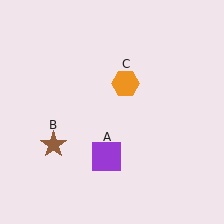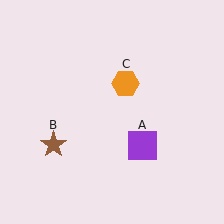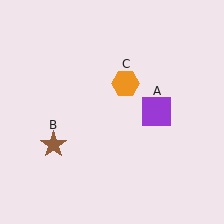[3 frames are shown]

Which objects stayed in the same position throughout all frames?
Brown star (object B) and orange hexagon (object C) remained stationary.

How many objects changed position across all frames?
1 object changed position: purple square (object A).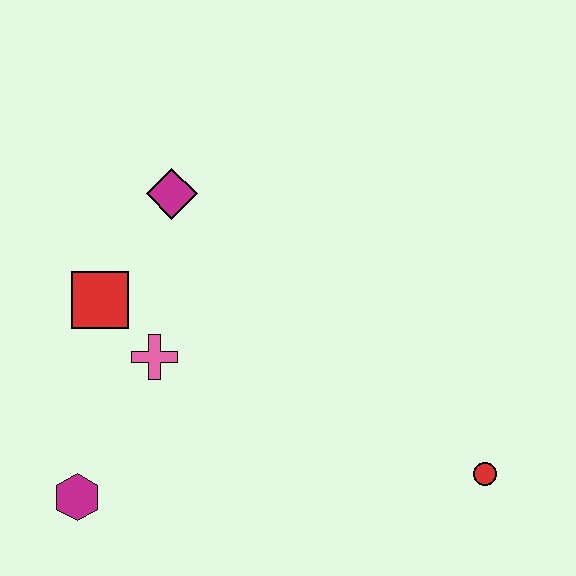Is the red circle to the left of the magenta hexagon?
No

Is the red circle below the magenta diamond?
Yes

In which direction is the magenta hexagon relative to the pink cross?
The magenta hexagon is below the pink cross.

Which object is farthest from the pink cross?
The red circle is farthest from the pink cross.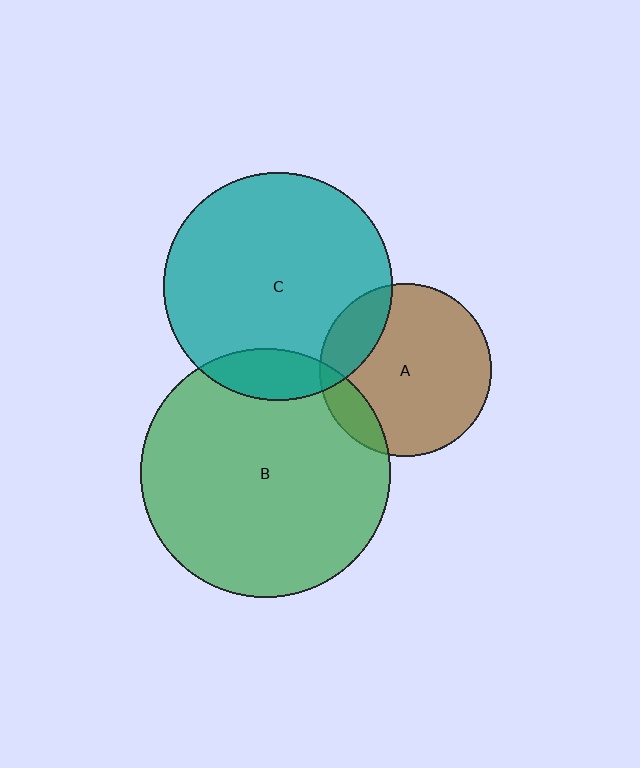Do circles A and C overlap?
Yes.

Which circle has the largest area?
Circle B (green).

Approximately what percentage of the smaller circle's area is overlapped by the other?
Approximately 20%.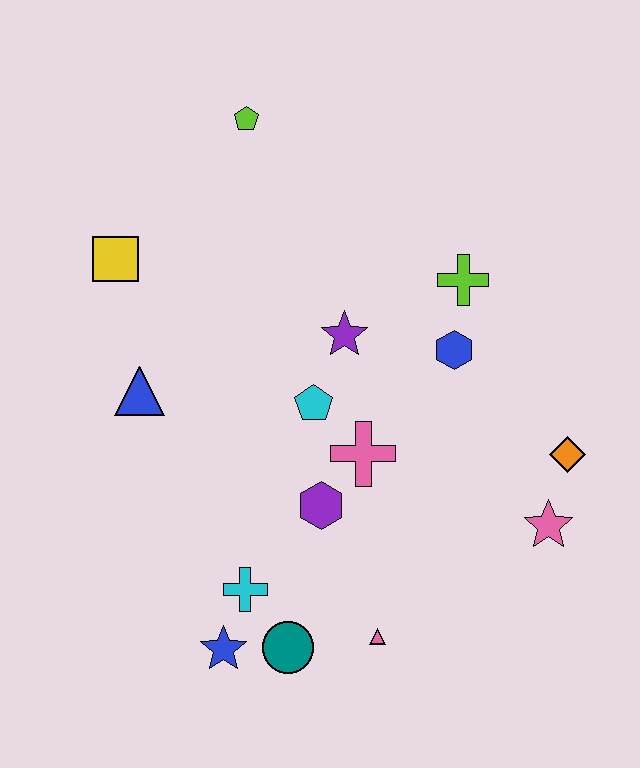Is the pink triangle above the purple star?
No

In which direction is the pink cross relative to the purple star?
The pink cross is below the purple star.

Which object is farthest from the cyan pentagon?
The lime pentagon is farthest from the cyan pentagon.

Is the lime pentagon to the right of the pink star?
No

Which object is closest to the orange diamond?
The pink star is closest to the orange diamond.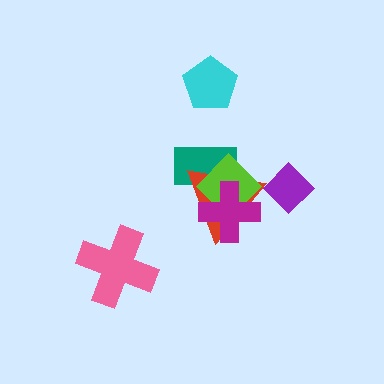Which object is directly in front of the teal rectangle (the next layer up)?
The red triangle is directly in front of the teal rectangle.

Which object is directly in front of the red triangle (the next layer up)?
The lime diamond is directly in front of the red triangle.